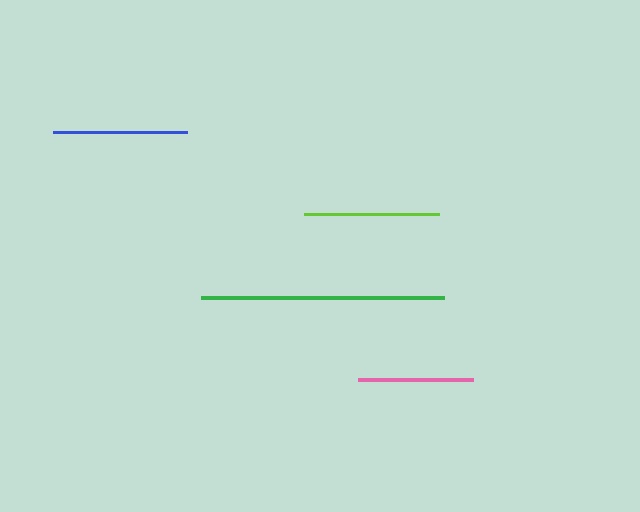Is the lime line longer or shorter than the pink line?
The lime line is longer than the pink line.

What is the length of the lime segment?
The lime segment is approximately 135 pixels long.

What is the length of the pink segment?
The pink segment is approximately 115 pixels long.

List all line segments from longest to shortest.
From longest to shortest: green, lime, blue, pink.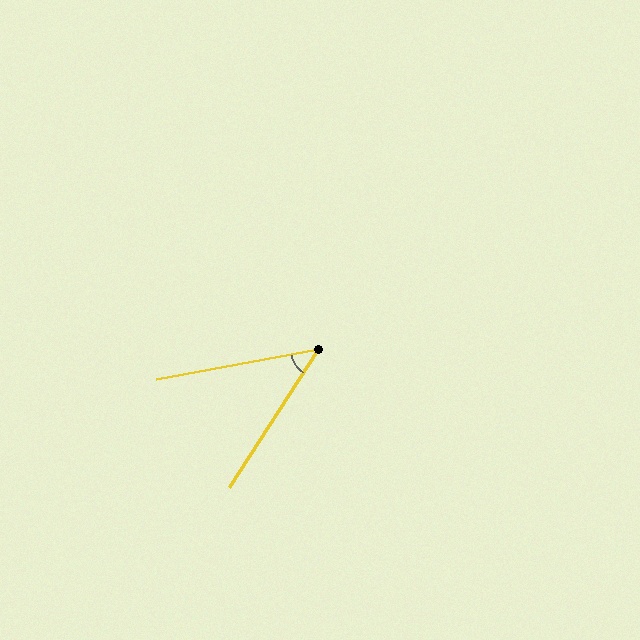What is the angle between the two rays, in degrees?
Approximately 47 degrees.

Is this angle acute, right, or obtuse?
It is acute.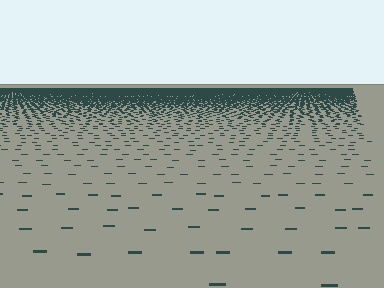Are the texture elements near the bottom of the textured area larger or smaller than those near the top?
Larger. Near the bottom, elements are closer to the viewer and appear at a bigger on-screen size.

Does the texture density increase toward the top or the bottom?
Density increases toward the top.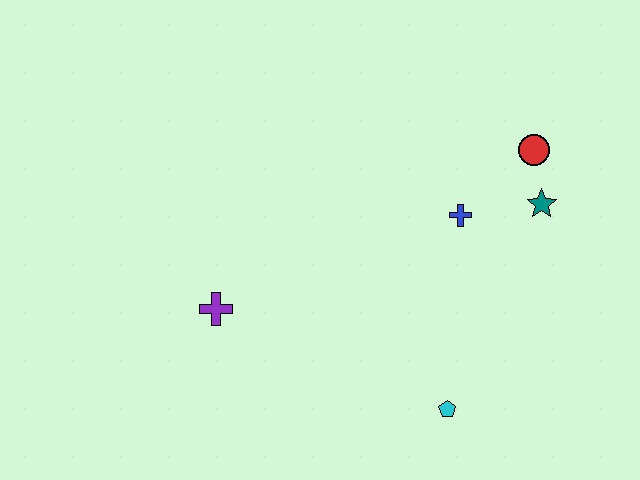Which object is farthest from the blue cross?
The purple cross is farthest from the blue cross.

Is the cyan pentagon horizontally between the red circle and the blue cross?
No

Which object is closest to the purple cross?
The cyan pentagon is closest to the purple cross.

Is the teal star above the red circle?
No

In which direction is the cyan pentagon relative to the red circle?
The cyan pentagon is below the red circle.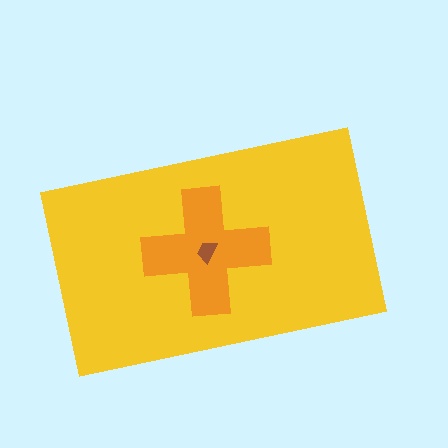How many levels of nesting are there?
3.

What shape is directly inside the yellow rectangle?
The orange cross.